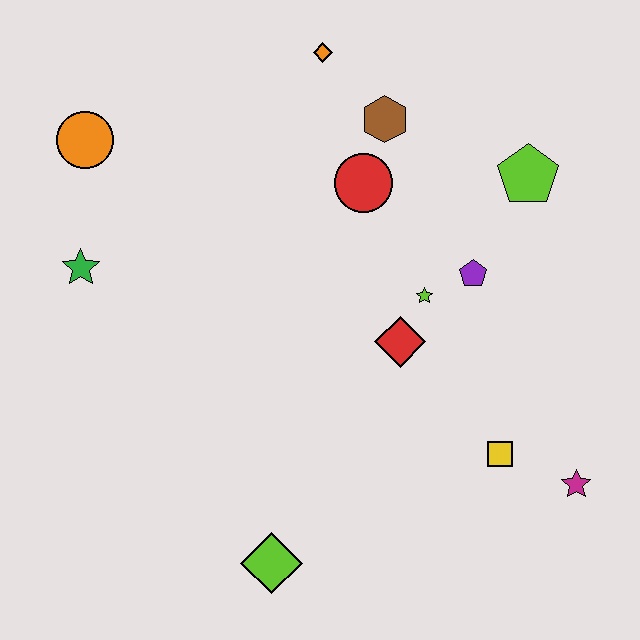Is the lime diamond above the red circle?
No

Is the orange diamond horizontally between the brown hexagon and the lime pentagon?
No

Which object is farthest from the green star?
The magenta star is farthest from the green star.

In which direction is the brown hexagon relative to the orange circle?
The brown hexagon is to the right of the orange circle.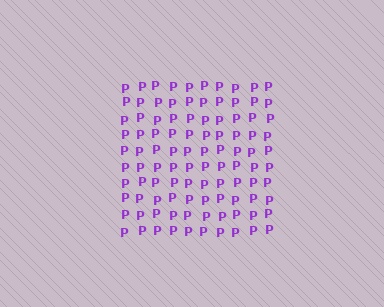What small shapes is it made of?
It is made of small letter P's.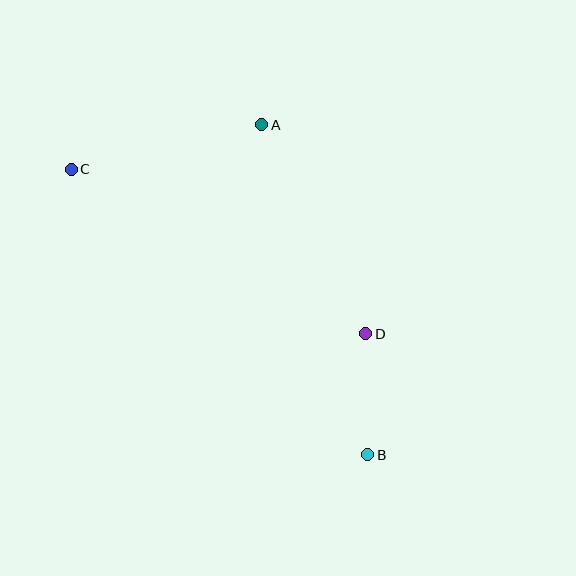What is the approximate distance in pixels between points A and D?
The distance between A and D is approximately 233 pixels.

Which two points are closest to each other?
Points B and D are closest to each other.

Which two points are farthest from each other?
Points B and C are farthest from each other.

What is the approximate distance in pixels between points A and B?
The distance between A and B is approximately 346 pixels.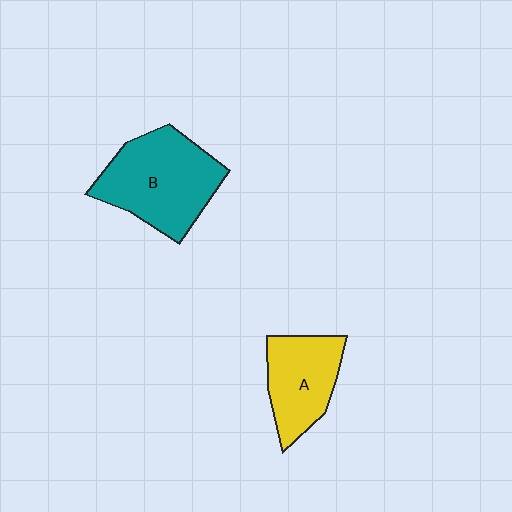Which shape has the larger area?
Shape B (teal).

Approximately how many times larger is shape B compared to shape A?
Approximately 1.5 times.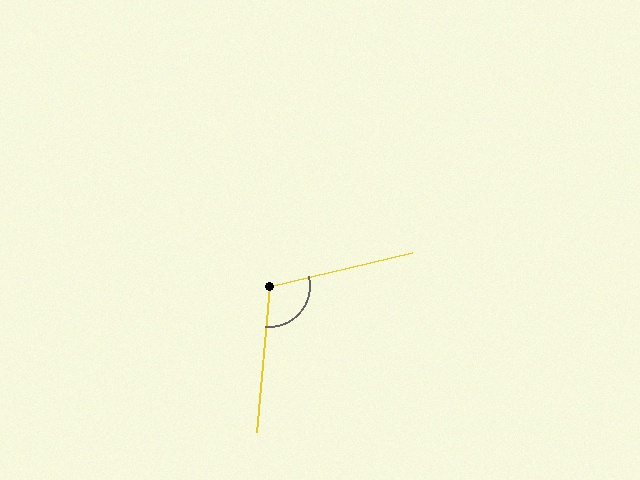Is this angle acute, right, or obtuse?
It is obtuse.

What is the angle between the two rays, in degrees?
Approximately 108 degrees.